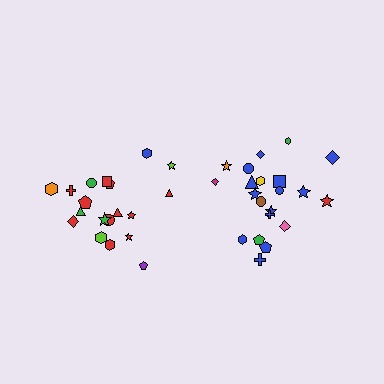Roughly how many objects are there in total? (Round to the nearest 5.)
Roughly 40 objects in total.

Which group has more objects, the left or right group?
The right group.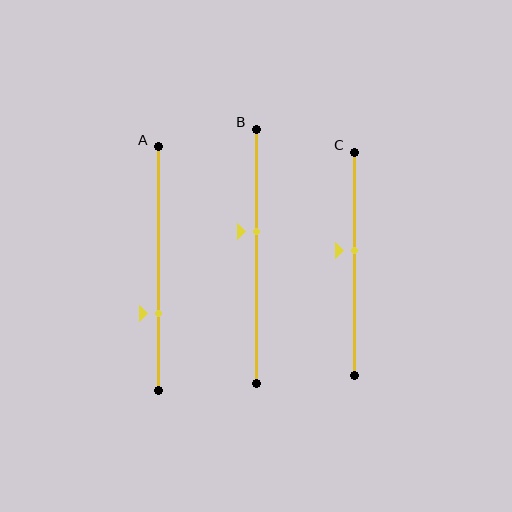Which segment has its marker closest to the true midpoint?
Segment C has its marker closest to the true midpoint.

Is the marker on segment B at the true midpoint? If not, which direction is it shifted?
No, the marker on segment B is shifted upward by about 10% of the segment length.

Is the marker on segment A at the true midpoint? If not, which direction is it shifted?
No, the marker on segment A is shifted downward by about 19% of the segment length.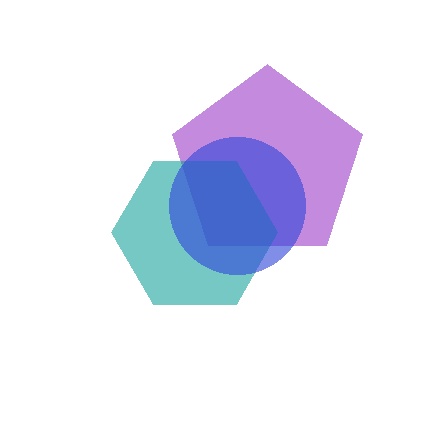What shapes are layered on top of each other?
The layered shapes are: a purple pentagon, a teal hexagon, a blue circle.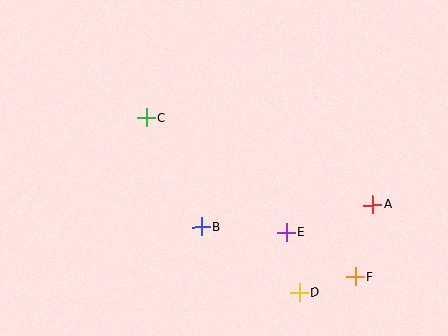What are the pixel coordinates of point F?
Point F is at (355, 276).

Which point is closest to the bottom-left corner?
Point B is closest to the bottom-left corner.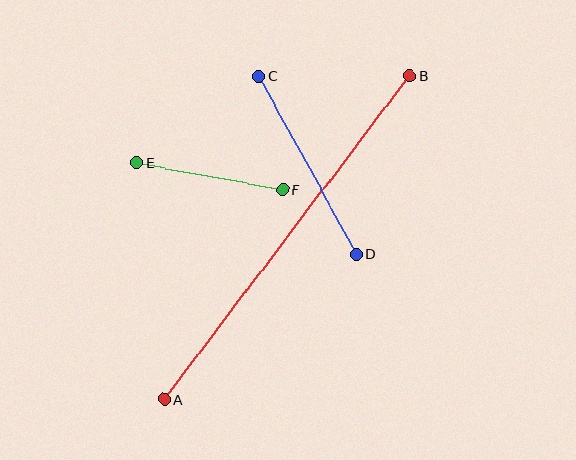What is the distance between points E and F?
The distance is approximately 149 pixels.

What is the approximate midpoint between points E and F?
The midpoint is at approximately (210, 176) pixels.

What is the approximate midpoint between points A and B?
The midpoint is at approximately (287, 237) pixels.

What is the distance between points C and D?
The distance is approximately 203 pixels.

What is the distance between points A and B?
The distance is approximately 406 pixels.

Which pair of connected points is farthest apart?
Points A and B are farthest apart.